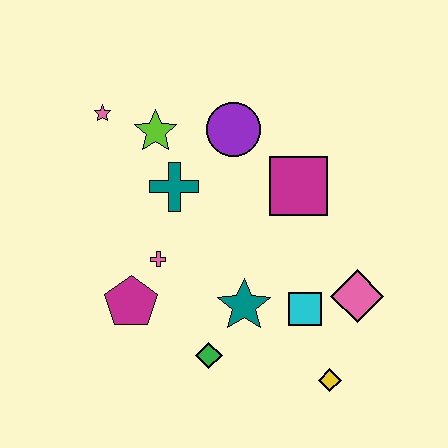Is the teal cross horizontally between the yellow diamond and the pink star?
Yes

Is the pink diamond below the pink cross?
Yes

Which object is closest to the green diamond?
The teal star is closest to the green diamond.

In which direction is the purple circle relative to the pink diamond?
The purple circle is above the pink diamond.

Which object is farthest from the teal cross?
The yellow diamond is farthest from the teal cross.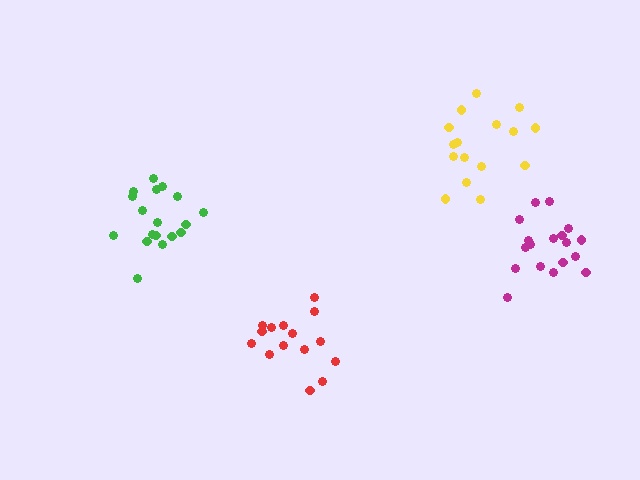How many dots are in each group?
Group 1: 18 dots, Group 2: 18 dots, Group 3: 15 dots, Group 4: 16 dots (67 total).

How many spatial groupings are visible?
There are 4 spatial groupings.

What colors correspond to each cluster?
The clusters are colored: green, magenta, red, yellow.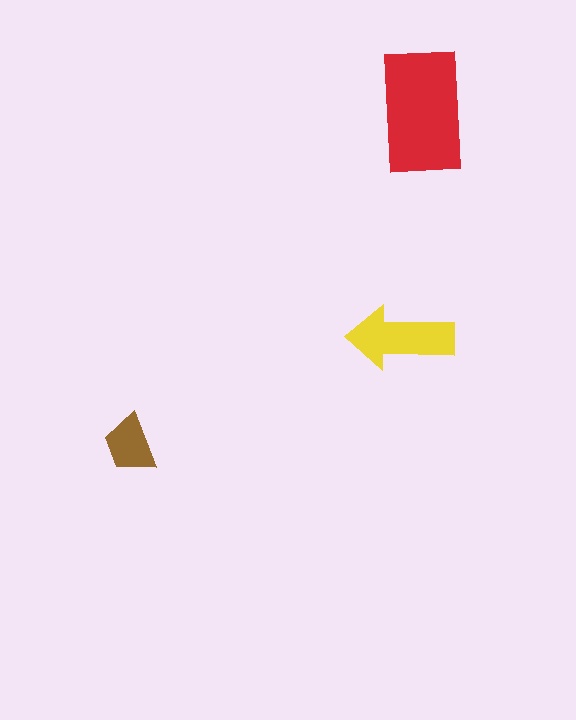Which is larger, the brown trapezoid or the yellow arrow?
The yellow arrow.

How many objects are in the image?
There are 3 objects in the image.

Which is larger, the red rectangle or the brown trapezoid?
The red rectangle.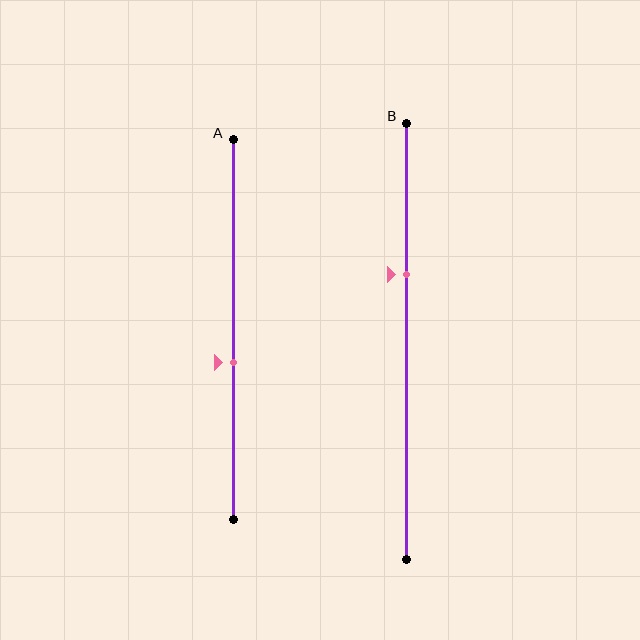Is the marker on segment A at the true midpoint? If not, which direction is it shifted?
No, the marker on segment A is shifted downward by about 9% of the segment length.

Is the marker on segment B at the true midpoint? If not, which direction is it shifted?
No, the marker on segment B is shifted upward by about 15% of the segment length.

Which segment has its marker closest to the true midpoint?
Segment A has its marker closest to the true midpoint.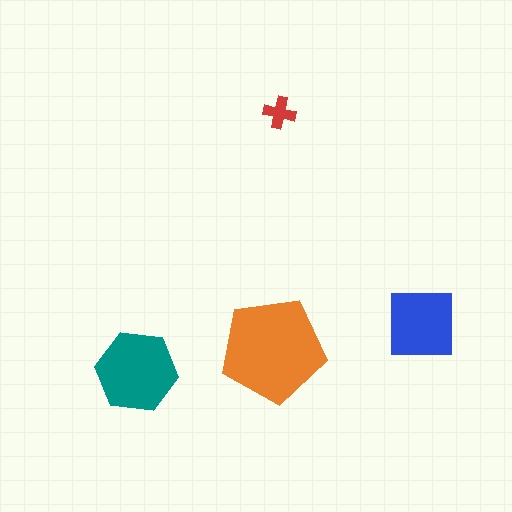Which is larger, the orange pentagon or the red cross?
The orange pentagon.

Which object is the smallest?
The red cross.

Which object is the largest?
The orange pentagon.